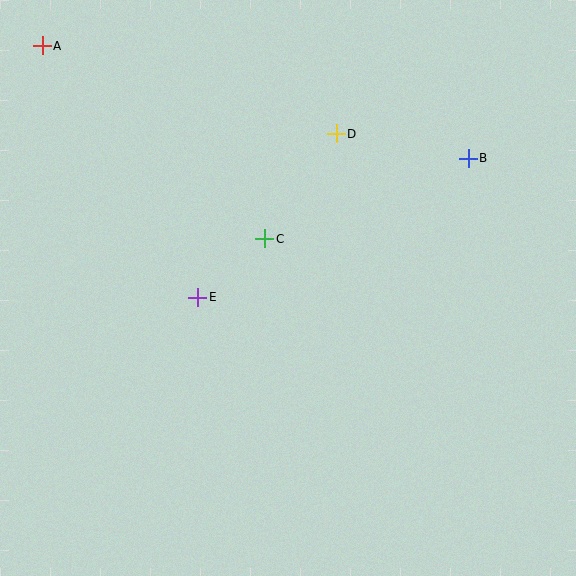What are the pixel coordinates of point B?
Point B is at (468, 158).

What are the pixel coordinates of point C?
Point C is at (265, 239).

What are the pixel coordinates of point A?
Point A is at (42, 46).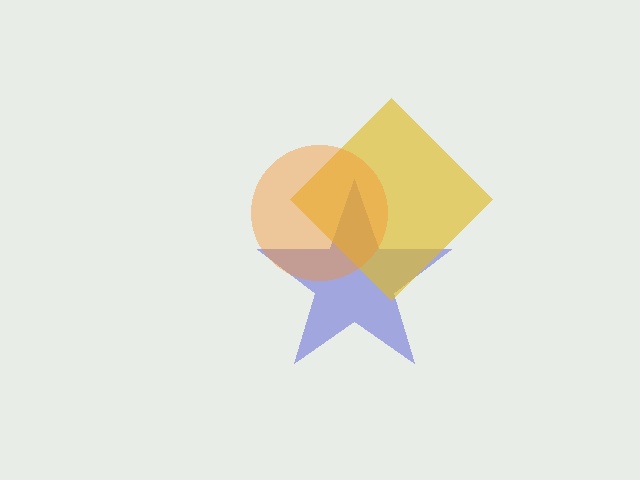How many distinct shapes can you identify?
There are 3 distinct shapes: a blue star, a yellow diamond, an orange circle.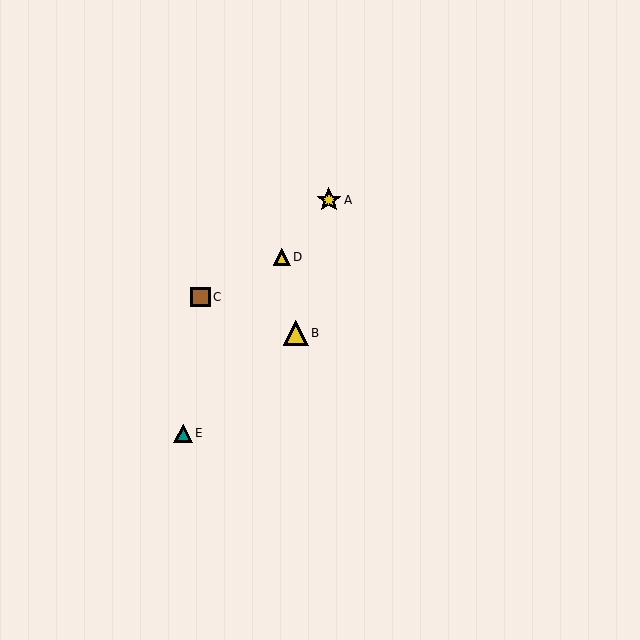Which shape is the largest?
The yellow triangle (labeled B) is the largest.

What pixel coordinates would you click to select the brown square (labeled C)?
Click at (201, 297) to select the brown square C.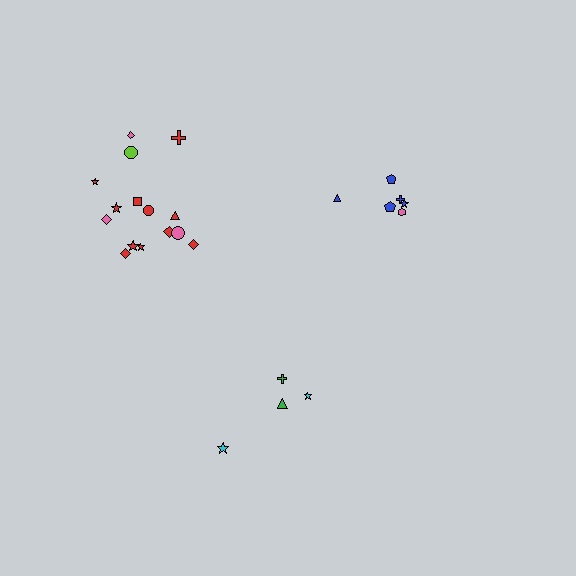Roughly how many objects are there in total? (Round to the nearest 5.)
Roughly 25 objects in total.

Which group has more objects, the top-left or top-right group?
The top-left group.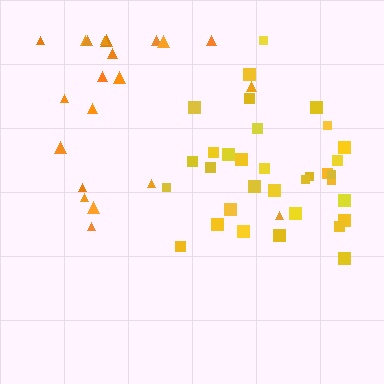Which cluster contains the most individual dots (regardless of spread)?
Yellow (34).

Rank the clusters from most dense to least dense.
yellow, orange.